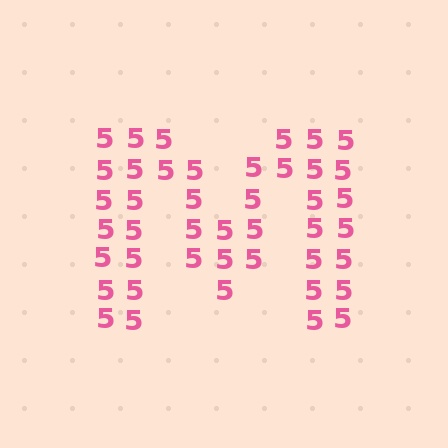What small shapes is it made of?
It is made of small digit 5's.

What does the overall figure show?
The overall figure shows the letter M.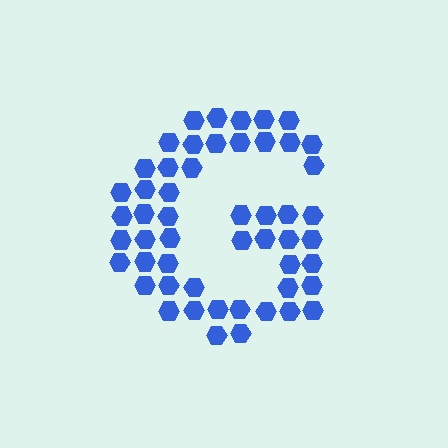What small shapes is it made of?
It is made of small hexagons.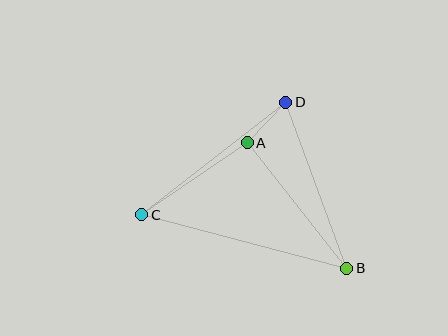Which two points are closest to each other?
Points A and D are closest to each other.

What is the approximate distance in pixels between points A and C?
The distance between A and C is approximately 128 pixels.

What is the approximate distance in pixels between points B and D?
The distance between B and D is approximately 177 pixels.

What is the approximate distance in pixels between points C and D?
The distance between C and D is approximately 183 pixels.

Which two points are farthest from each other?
Points B and C are farthest from each other.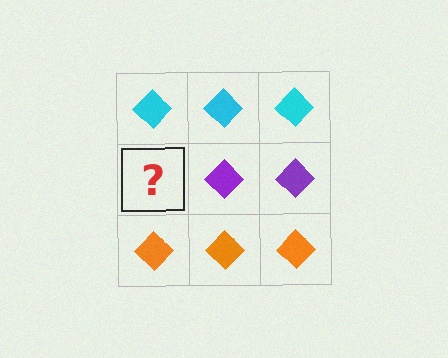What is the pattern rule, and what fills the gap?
The rule is that each row has a consistent color. The gap should be filled with a purple diamond.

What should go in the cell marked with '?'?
The missing cell should contain a purple diamond.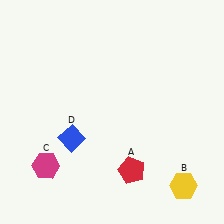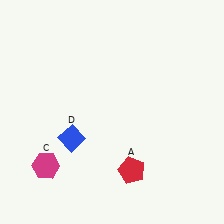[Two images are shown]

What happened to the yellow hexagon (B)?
The yellow hexagon (B) was removed in Image 2. It was in the bottom-right area of Image 1.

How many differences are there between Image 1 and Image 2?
There is 1 difference between the two images.